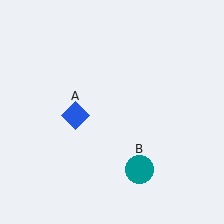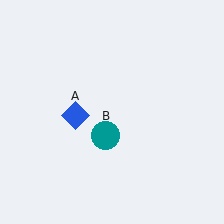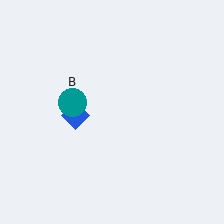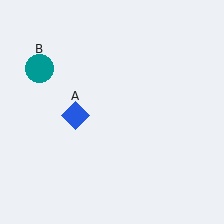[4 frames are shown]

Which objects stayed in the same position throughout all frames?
Blue diamond (object A) remained stationary.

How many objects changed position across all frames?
1 object changed position: teal circle (object B).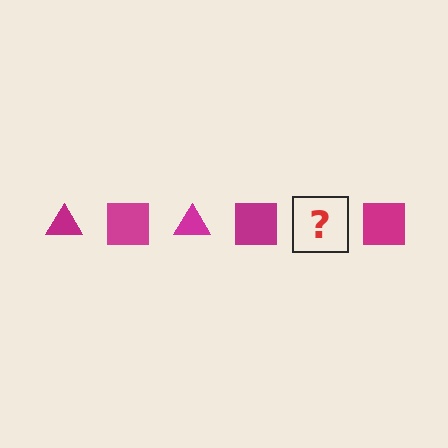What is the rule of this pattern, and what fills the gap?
The rule is that the pattern cycles through triangle, square shapes in magenta. The gap should be filled with a magenta triangle.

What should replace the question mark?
The question mark should be replaced with a magenta triangle.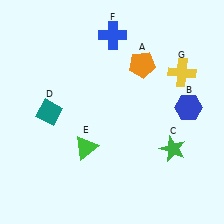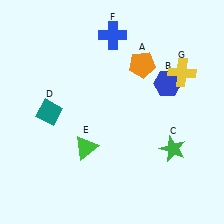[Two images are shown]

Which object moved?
The blue hexagon (B) moved up.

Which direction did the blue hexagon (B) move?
The blue hexagon (B) moved up.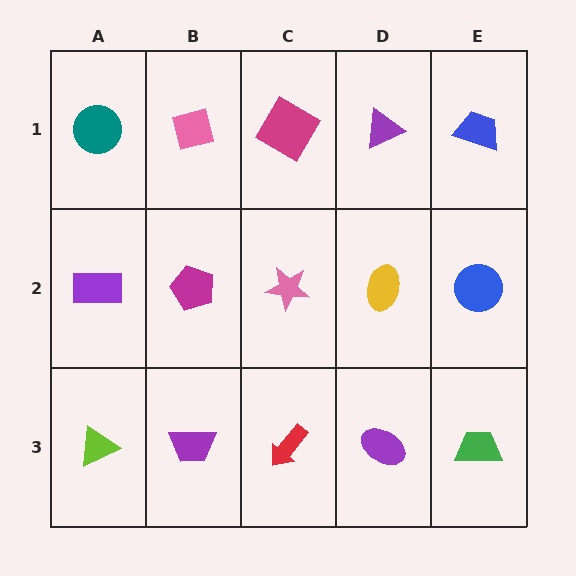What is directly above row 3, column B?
A magenta pentagon.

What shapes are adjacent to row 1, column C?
A pink star (row 2, column C), a pink square (row 1, column B), a purple triangle (row 1, column D).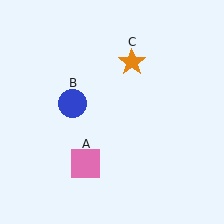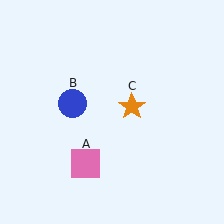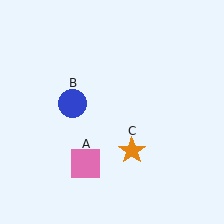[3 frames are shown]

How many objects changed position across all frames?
1 object changed position: orange star (object C).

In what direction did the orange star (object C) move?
The orange star (object C) moved down.